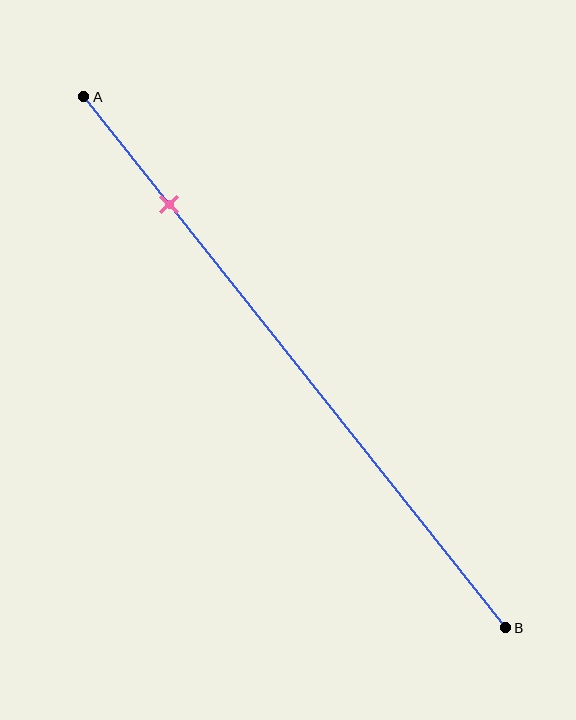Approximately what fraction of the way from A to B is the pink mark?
The pink mark is approximately 20% of the way from A to B.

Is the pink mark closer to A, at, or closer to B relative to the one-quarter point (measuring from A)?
The pink mark is closer to point A than the one-quarter point of segment AB.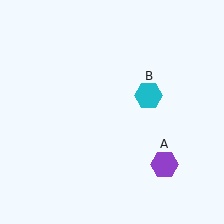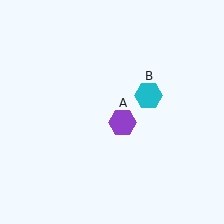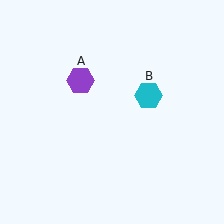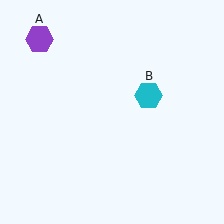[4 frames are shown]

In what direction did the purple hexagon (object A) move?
The purple hexagon (object A) moved up and to the left.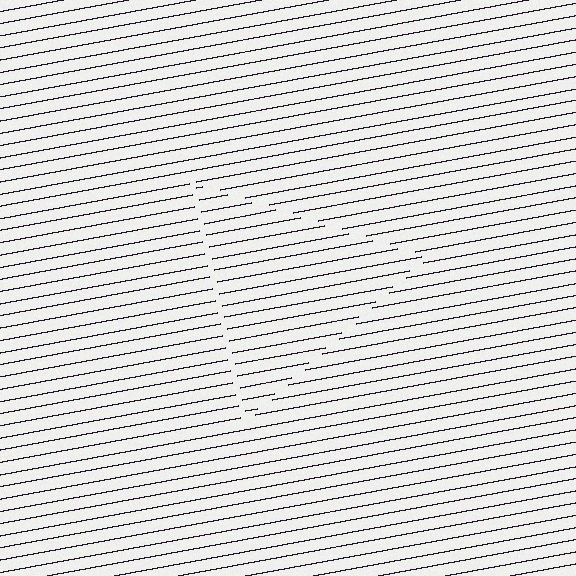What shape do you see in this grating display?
An illusory triangle. The interior of the shape contains the same grating, shifted by half a period — the contour is defined by the phase discontinuity where line-ends from the inner and outer gratings abut.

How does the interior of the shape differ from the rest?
The interior of the shape contains the same grating, shifted by half a period — the contour is defined by the phase discontinuity where line-ends from the inner and outer gratings abut.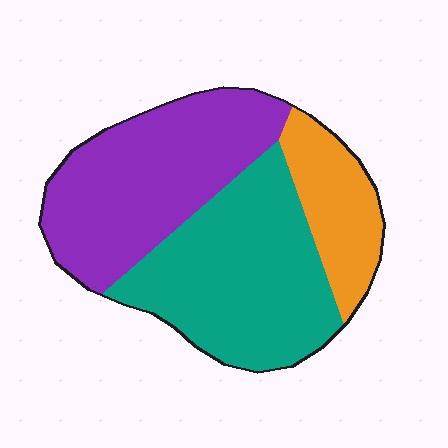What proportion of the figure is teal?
Teal covers about 40% of the figure.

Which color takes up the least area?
Orange, at roughly 15%.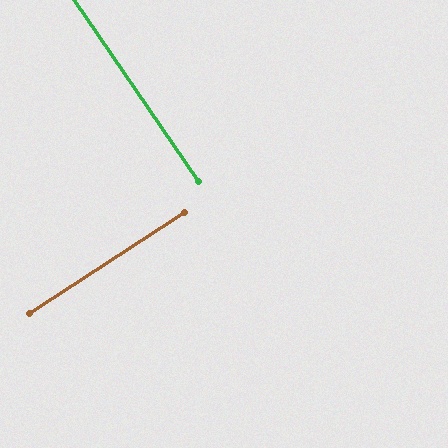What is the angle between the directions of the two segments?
Approximately 89 degrees.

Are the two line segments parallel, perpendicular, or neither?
Perpendicular — they meet at approximately 89°.